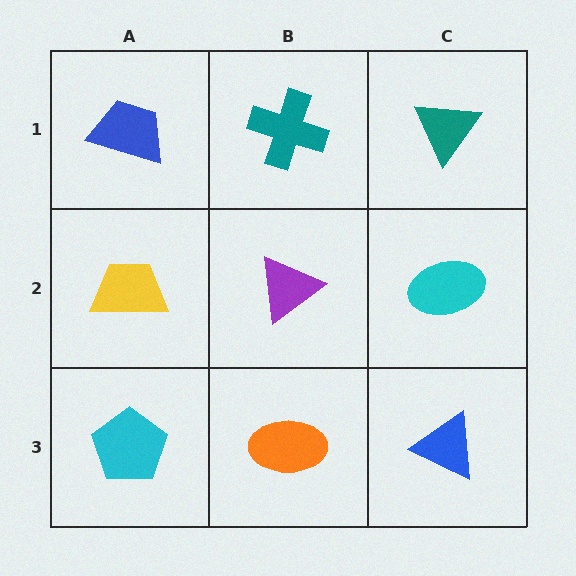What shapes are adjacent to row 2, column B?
A teal cross (row 1, column B), an orange ellipse (row 3, column B), a yellow trapezoid (row 2, column A), a cyan ellipse (row 2, column C).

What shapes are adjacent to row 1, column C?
A cyan ellipse (row 2, column C), a teal cross (row 1, column B).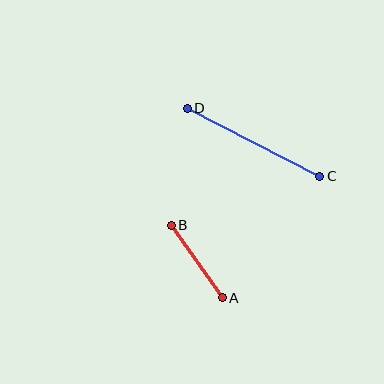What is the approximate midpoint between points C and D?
The midpoint is at approximately (254, 142) pixels.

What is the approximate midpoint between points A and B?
The midpoint is at approximately (197, 261) pixels.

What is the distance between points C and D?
The distance is approximately 149 pixels.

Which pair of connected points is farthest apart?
Points C and D are farthest apart.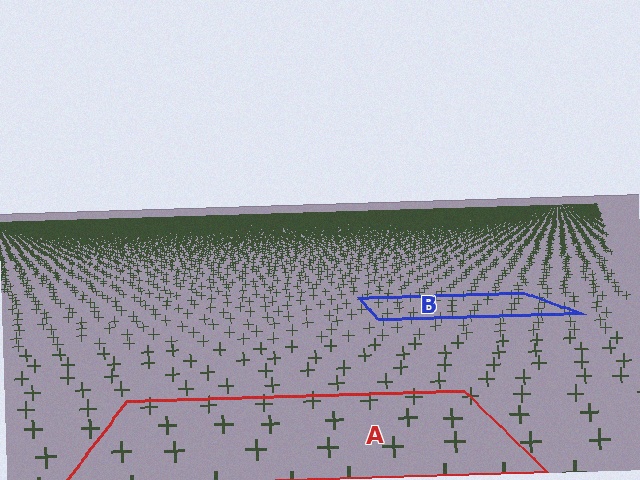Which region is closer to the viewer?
Region A is closer. The texture elements there are larger and more spread out.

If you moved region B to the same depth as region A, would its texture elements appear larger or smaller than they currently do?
They would appear larger. At a closer depth, the same texture elements are projected at a bigger on-screen size.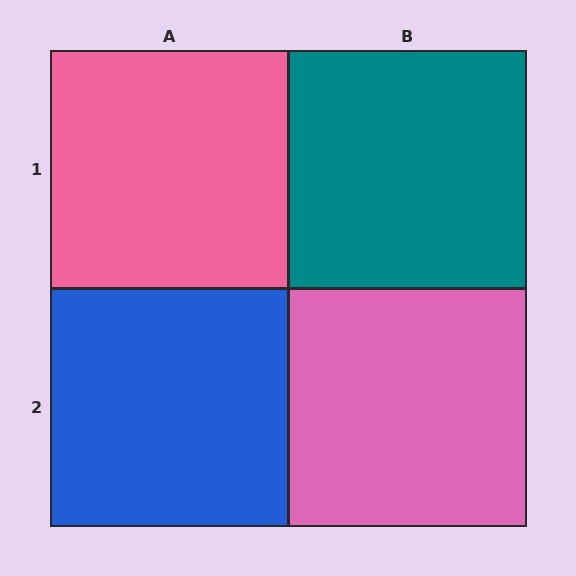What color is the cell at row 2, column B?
Pink.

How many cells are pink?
2 cells are pink.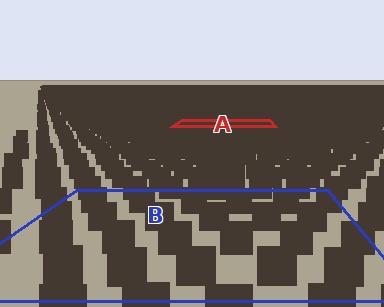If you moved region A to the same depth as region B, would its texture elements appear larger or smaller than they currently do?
They would appear larger. At a closer depth, the same texture elements are projected at a bigger on-screen size.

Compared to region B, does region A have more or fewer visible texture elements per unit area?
Region A has more texture elements per unit area — they are packed more densely because it is farther away.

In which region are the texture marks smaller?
The texture marks are smaller in region A, because it is farther away.